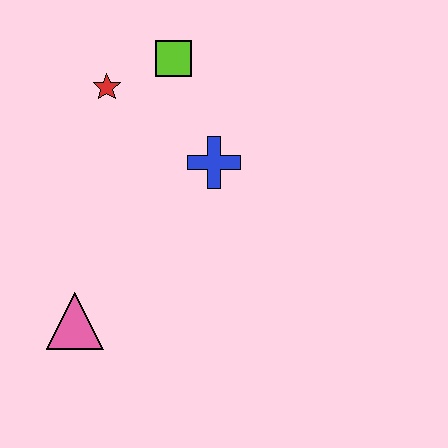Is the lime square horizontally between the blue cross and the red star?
Yes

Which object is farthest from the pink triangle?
The lime square is farthest from the pink triangle.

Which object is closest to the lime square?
The red star is closest to the lime square.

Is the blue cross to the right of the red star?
Yes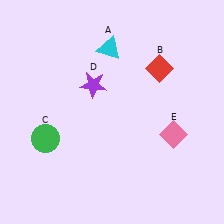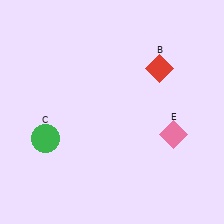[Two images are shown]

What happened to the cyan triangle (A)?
The cyan triangle (A) was removed in Image 2. It was in the top-left area of Image 1.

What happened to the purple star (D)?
The purple star (D) was removed in Image 2. It was in the top-left area of Image 1.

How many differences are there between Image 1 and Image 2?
There are 2 differences between the two images.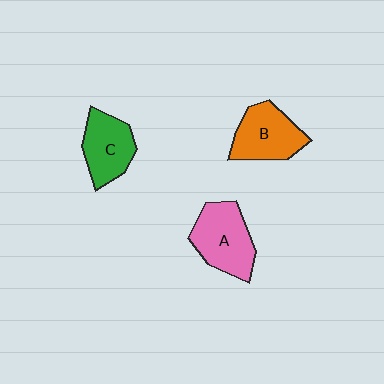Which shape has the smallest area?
Shape C (green).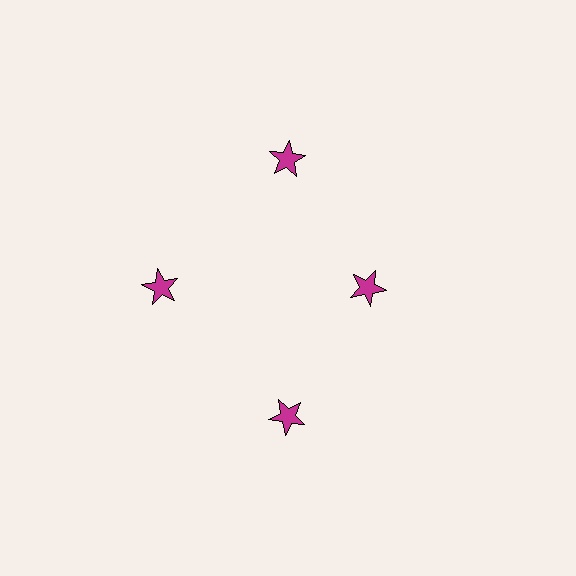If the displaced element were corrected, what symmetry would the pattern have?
It would have 4-fold rotational symmetry — the pattern would map onto itself every 90 degrees.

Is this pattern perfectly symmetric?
No. The 4 magenta stars are arranged in a ring, but one element near the 3 o'clock position is pulled inward toward the center, breaking the 4-fold rotational symmetry.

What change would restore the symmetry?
The symmetry would be restored by moving it outward, back onto the ring so that all 4 stars sit at equal angles and equal distance from the center.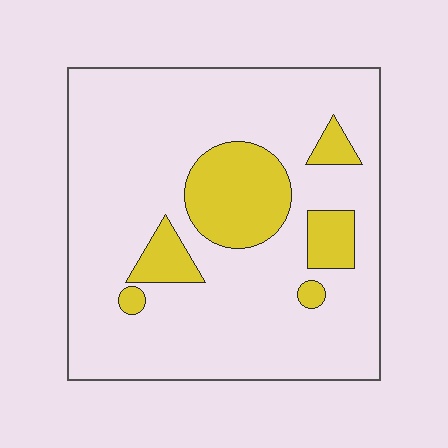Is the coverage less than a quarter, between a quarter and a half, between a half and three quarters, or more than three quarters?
Less than a quarter.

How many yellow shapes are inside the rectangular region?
6.